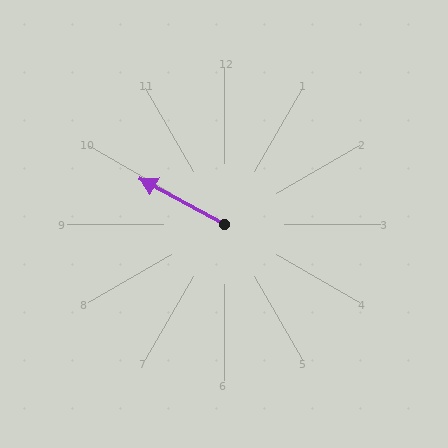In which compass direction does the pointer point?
Northwest.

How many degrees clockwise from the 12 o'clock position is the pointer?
Approximately 298 degrees.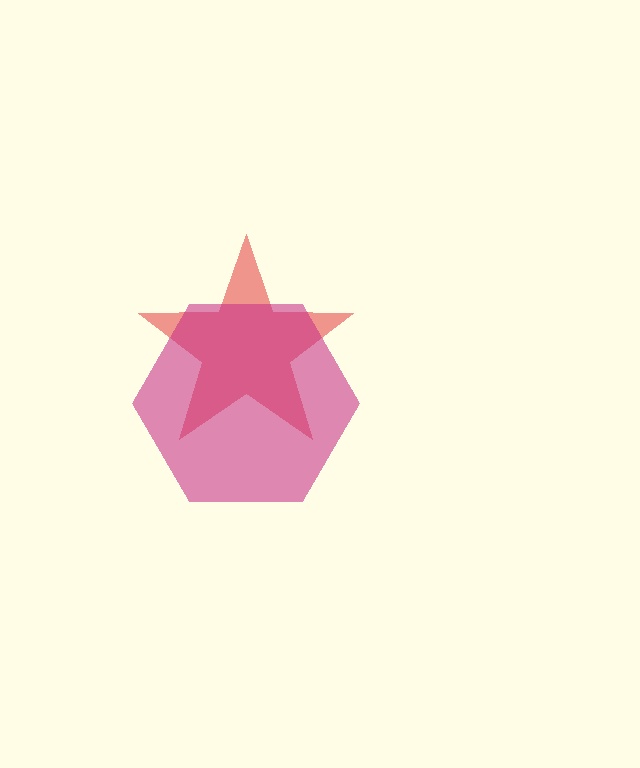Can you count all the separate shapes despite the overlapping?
Yes, there are 2 separate shapes.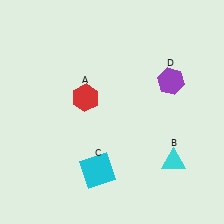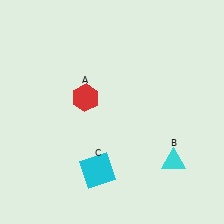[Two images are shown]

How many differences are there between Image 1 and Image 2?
There is 1 difference between the two images.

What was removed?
The purple hexagon (D) was removed in Image 2.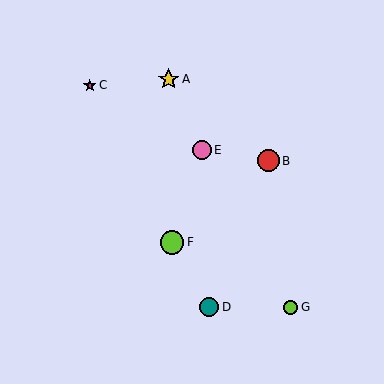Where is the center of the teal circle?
The center of the teal circle is at (209, 307).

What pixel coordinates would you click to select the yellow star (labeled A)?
Click at (169, 79) to select the yellow star A.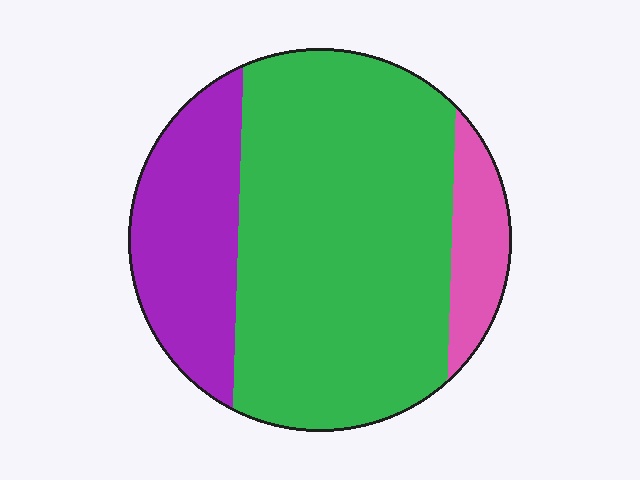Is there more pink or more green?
Green.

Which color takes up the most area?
Green, at roughly 65%.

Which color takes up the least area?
Pink, at roughly 10%.